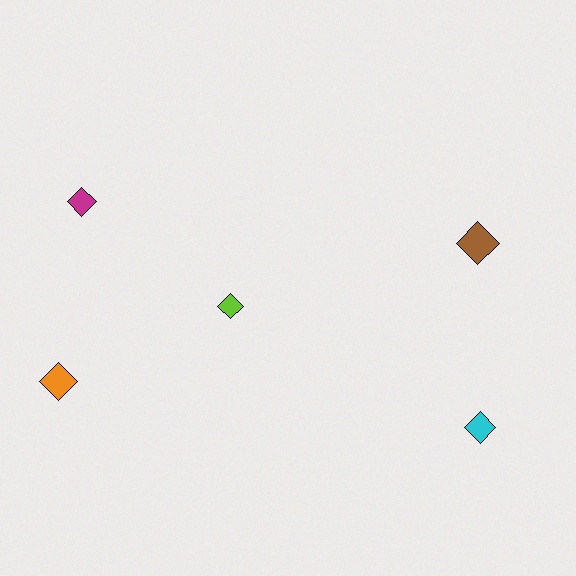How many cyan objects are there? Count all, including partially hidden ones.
There is 1 cyan object.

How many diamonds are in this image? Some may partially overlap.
There are 5 diamonds.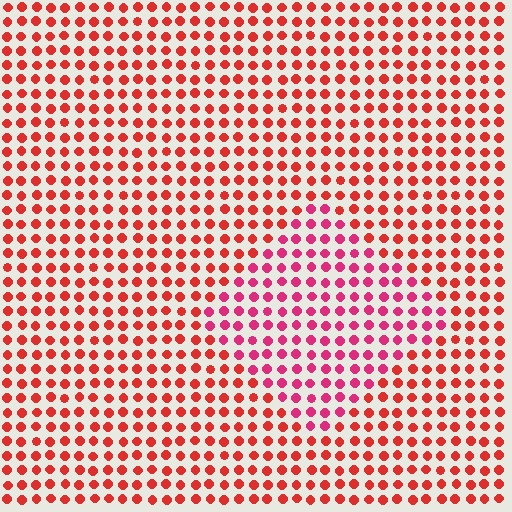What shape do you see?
I see a diamond.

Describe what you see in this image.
The image is filled with small red elements in a uniform arrangement. A diamond-shaped region is visible where the elements are tinted to a slightly different hue, forming a subtle color boundary.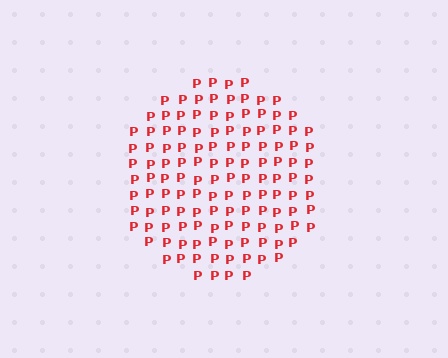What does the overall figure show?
The overall figure shows a circle.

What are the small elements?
The small elements are letter P's.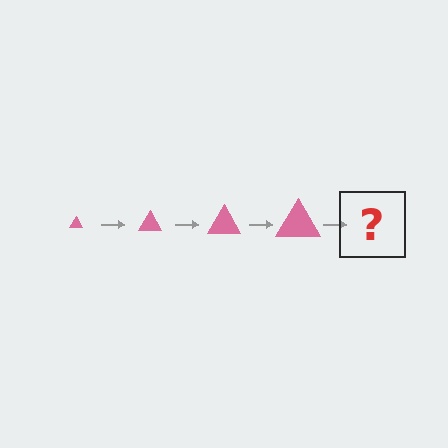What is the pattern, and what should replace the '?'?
The pattern is that the triangle gets progressively larger each step. The '?' should be a pink triangle, larger than the previous one.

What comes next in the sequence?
The next element should be a pink triangle, larger than the previous one.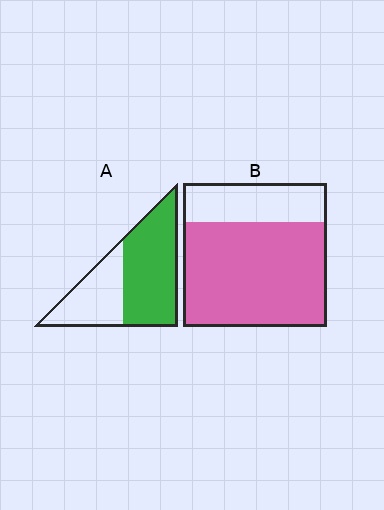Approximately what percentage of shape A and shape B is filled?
A is approximately 60% and B is approximately 75%.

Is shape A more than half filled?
Yes.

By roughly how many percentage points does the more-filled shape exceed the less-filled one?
By roughly 10 percentage points (B over A).